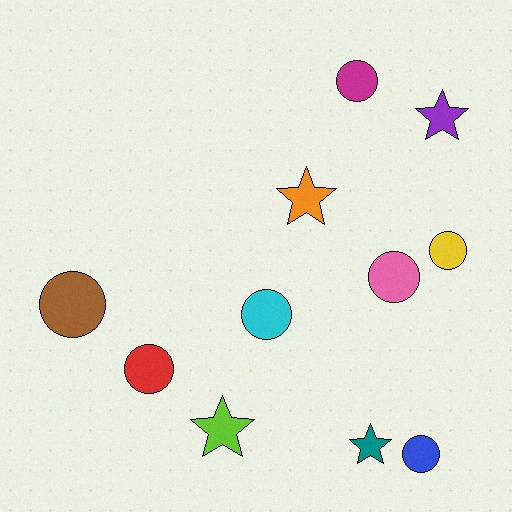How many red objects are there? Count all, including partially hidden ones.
There is 1 red object.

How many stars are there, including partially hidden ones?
There are 4 stars.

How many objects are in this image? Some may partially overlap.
There are 11 objects.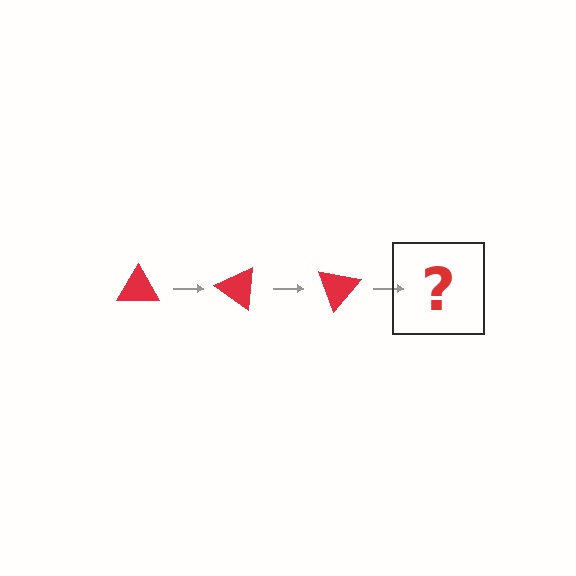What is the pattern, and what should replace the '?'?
The pattern is that the triangle rotates 35 degrees each step. The '?' should be a red triangle rotated 105 degrees.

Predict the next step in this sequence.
The next step is a red triangle rotated 105 degrees.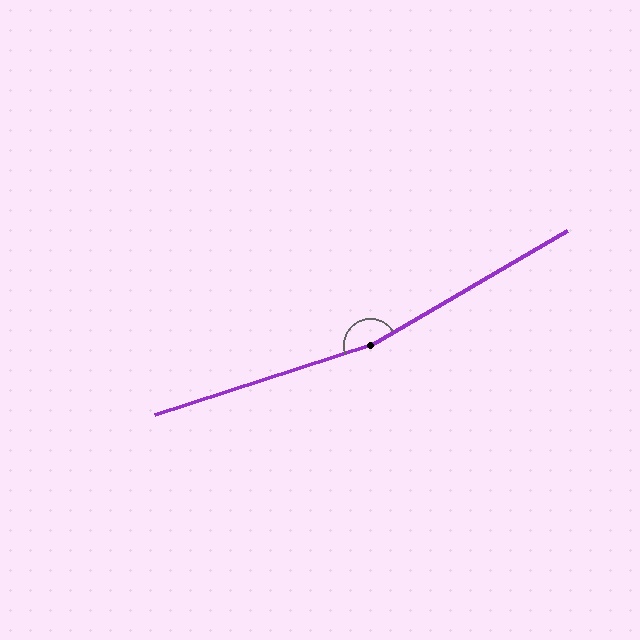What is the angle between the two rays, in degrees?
Approximately 168 degrees.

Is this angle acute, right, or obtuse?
It is obtuse.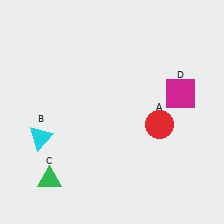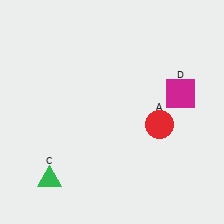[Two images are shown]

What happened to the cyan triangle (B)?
The cyan triangle (B) was removed in Image 2. It was in the bottom-left area of Image 1.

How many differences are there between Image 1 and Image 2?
There is 1 difference between the two images.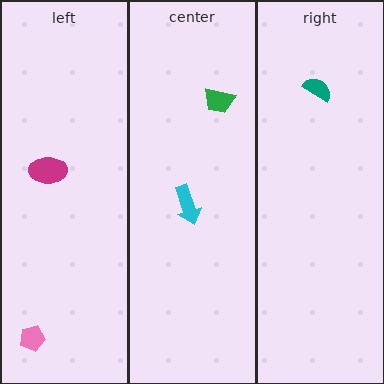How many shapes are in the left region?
2.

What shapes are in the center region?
The green trapezoid, the cyan arrow.